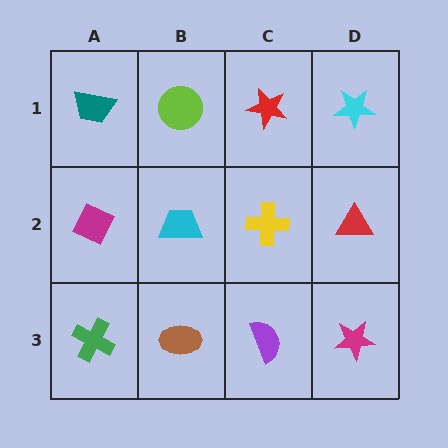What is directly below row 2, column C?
A purple semicircle.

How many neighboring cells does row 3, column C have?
3.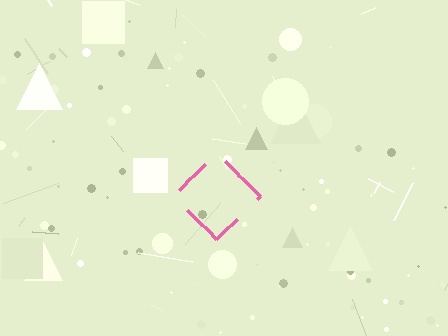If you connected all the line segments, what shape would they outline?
They would outline a diamond.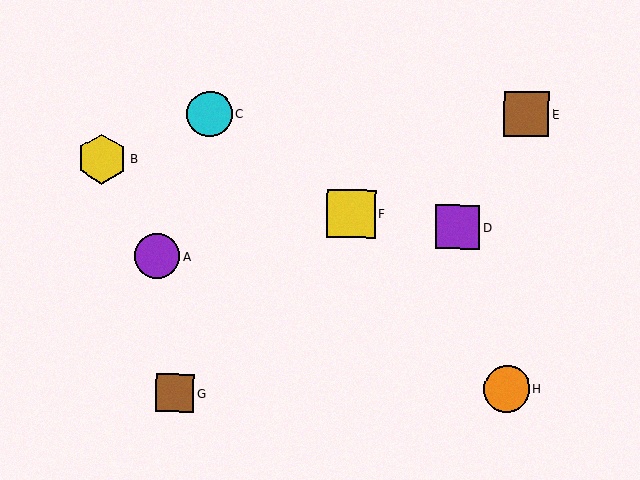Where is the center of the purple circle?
The center of the purple circle is at (157, 257).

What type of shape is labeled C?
Shape C is a cyan circle.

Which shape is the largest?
The yellow hexagon (labeled B) is the largest.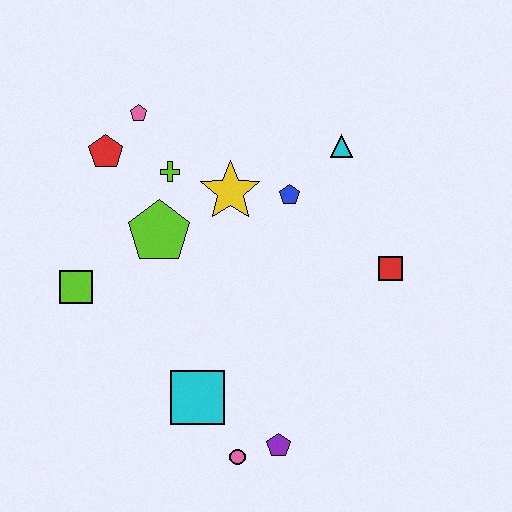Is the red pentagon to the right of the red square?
No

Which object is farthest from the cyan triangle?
The pink circle is farthest from the cyan triangle.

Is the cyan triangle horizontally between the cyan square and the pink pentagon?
No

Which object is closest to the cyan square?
The pink circle is closest to the cyan square.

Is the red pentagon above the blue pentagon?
Yes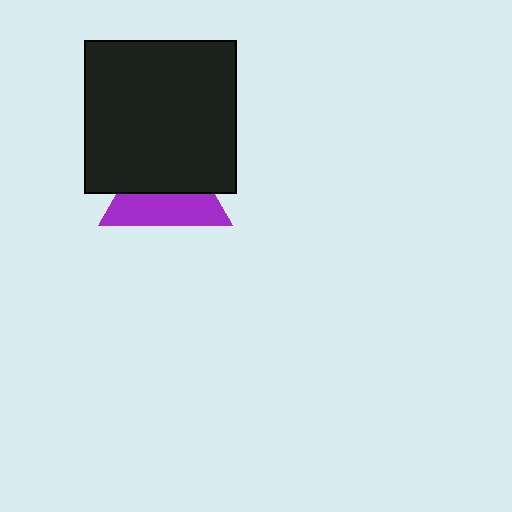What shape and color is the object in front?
The object in front is a black square.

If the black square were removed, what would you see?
You would see the complete purple triangle.